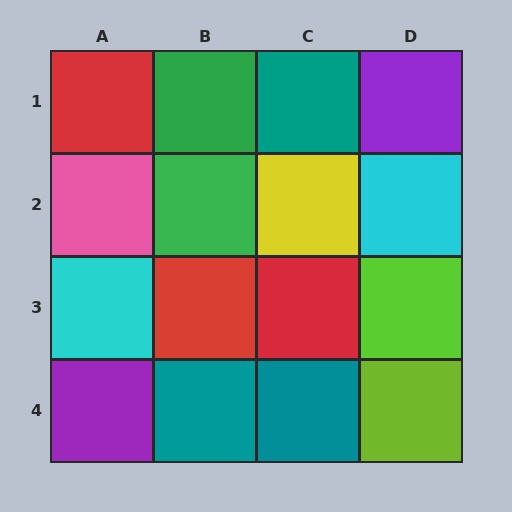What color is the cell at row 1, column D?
Purple.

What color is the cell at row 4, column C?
Teal.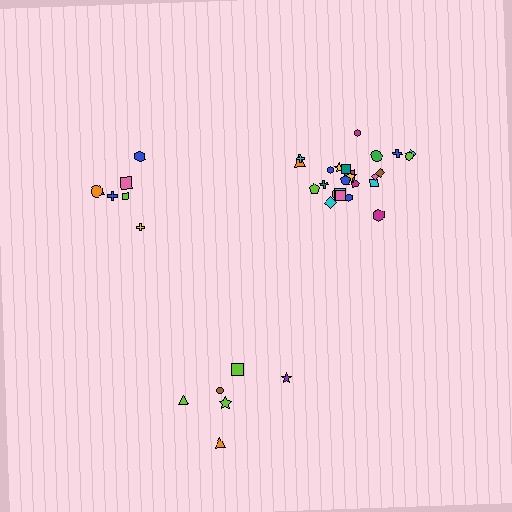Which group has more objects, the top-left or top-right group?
The top-right group.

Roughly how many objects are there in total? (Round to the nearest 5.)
Roughly 40 objects in total.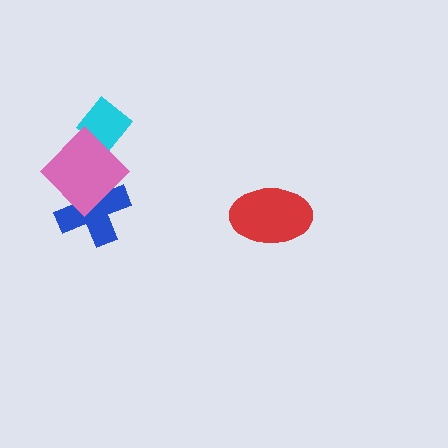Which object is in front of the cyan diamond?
The pink diamond is in front of the cyan diamond.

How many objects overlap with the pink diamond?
2 objects overlap with the pink diamond.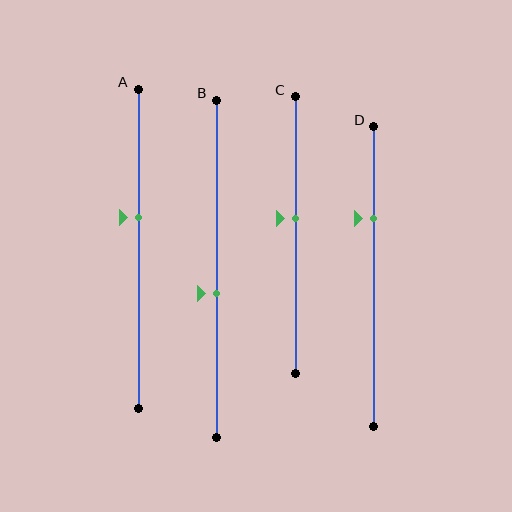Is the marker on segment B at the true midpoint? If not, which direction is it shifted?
No, the marker on segment B is shifted downward by about 7% of the segment length.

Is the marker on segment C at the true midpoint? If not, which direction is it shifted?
No, the marker on segment C is shifted upward by about 6% of the segment length.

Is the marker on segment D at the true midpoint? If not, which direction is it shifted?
No, the marker on segment D is shifted upward by about 19% of the segment length.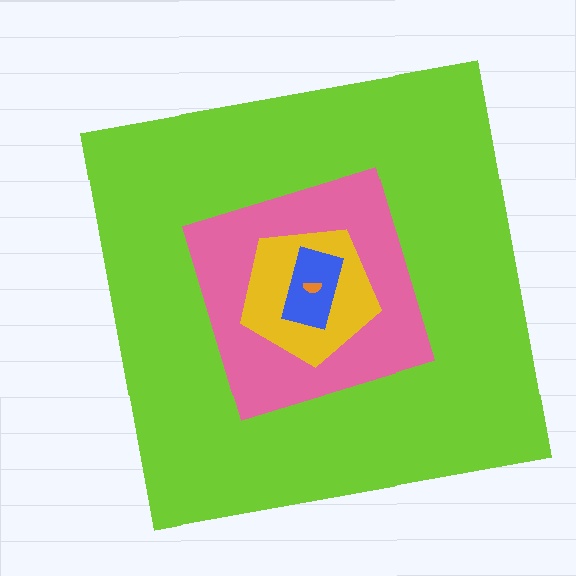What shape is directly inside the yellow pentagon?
The blue rectangle.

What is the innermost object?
The orange semicircle.